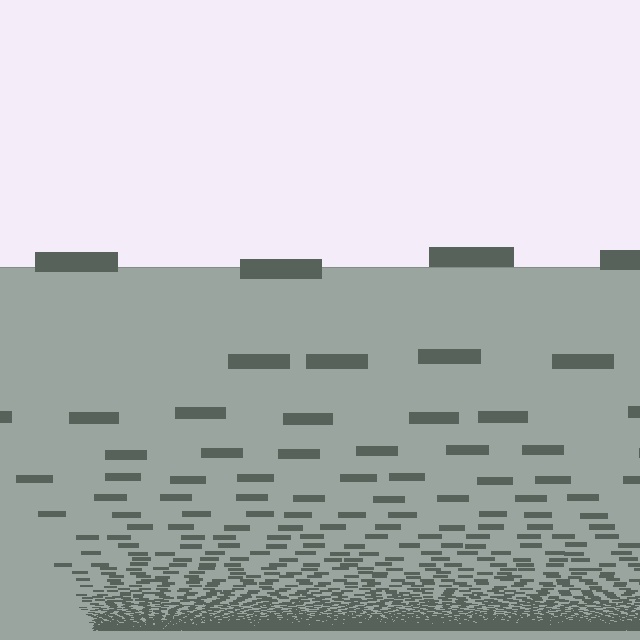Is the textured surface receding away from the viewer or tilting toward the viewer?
The surface appears to tilt toward the viewer. Texture elements get larger and sparser toward the top.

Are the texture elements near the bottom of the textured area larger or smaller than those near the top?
Smaller. The gradient is inverted — elements near the bottom are smaller and denser.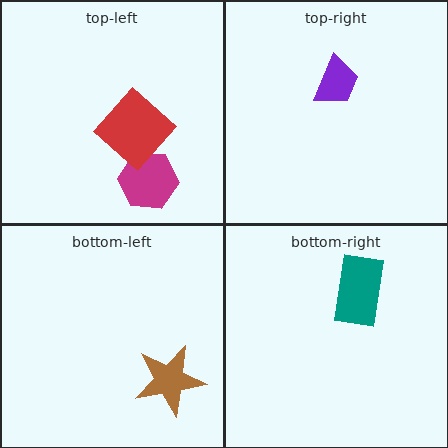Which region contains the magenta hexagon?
The top-left region.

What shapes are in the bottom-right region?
The teal rectangle.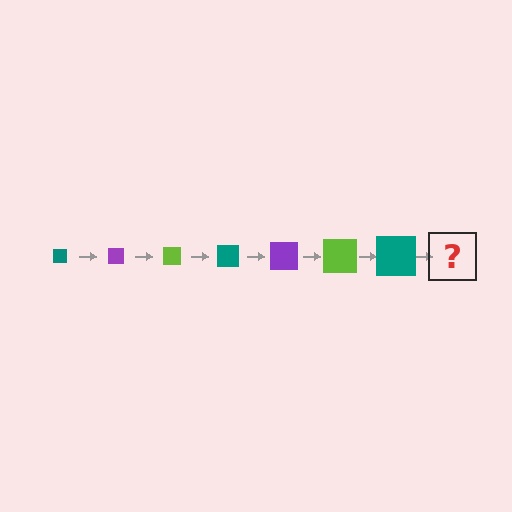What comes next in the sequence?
The next element should be a purple square, larger than the previous one.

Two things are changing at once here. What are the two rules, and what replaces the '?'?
The two rules are that the square grows larger each step and the color cycles through teal, purple, and lime. The '?' should be a purple square, larger than the previous one.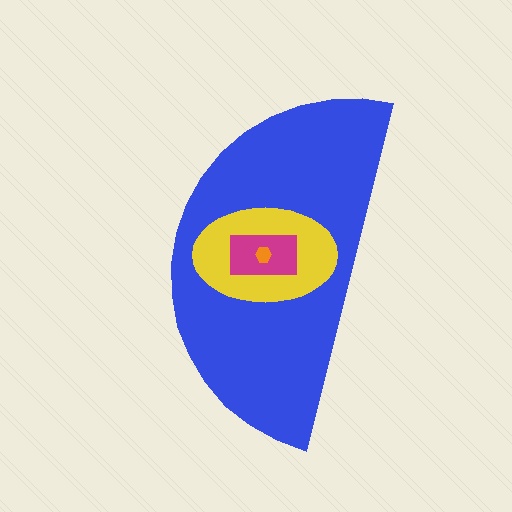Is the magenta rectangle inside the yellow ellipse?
Yes.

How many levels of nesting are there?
4.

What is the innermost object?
The orange hexagon.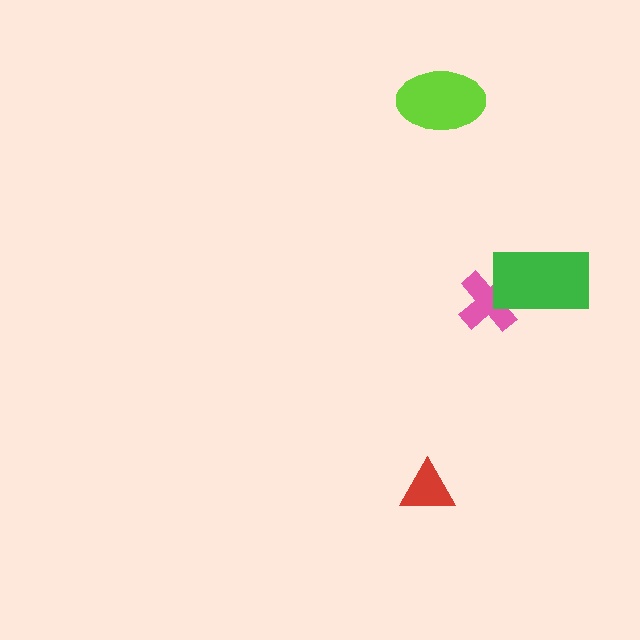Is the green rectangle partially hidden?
No, no other shape covers it.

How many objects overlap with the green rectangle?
1 object overlaps with the green rectangle.